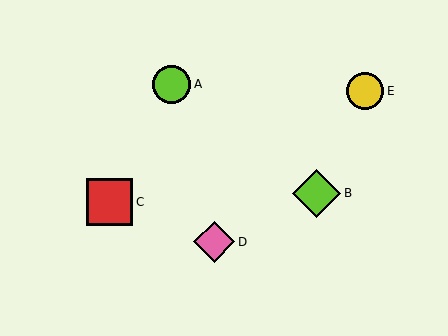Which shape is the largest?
The lime diamond (labeled B) is the largest.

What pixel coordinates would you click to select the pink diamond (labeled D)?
Click at (214, 242) to select the pink diamond D.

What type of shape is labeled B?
Shape B is a lime diamond.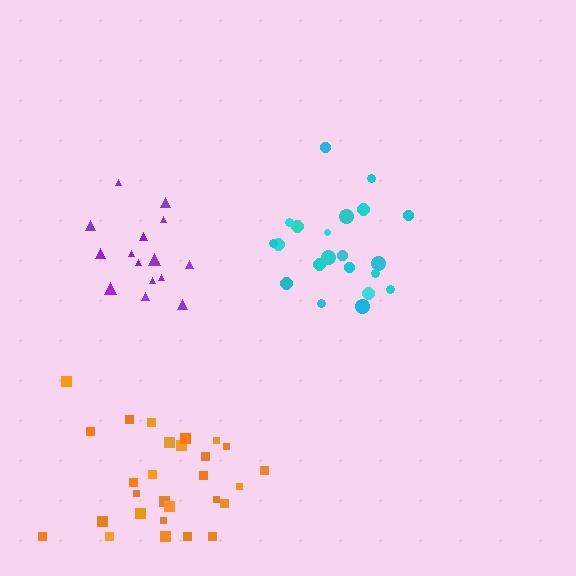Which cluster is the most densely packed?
Cyan.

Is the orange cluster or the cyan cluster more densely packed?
Cyan.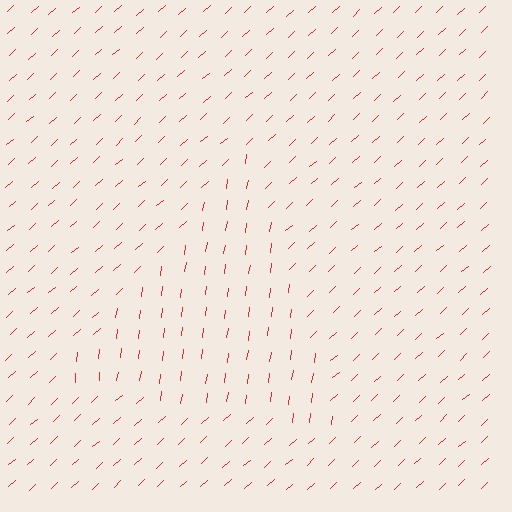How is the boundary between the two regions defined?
The boundary is defined purely by a change in line orientation (approximately 40 degrees difference). All lines are the same color and thickness.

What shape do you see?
I see a triangle.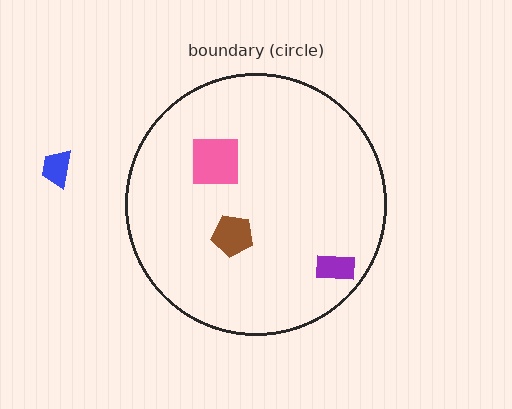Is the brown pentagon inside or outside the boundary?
Inside.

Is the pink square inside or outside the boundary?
Inside.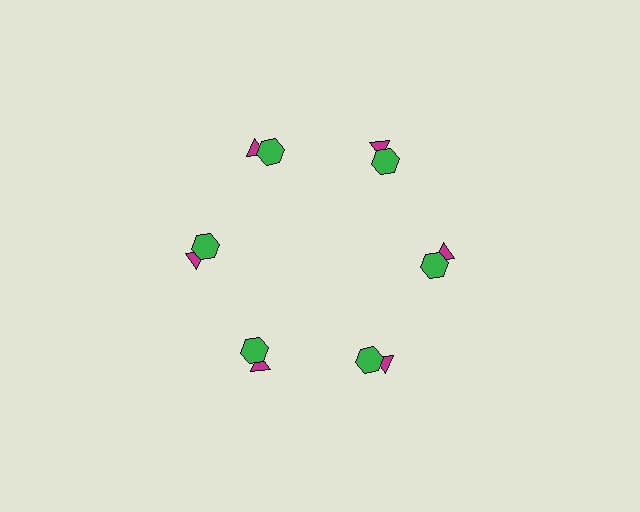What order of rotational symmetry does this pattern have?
This pattern has 6-fold rotational symmetry.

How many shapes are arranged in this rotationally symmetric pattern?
There are 12 shapes, arranged in 6 groups of 2.